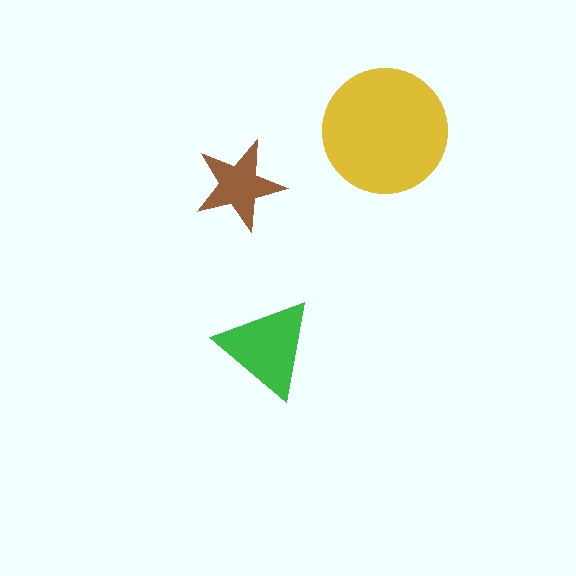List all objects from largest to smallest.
The yellow circle, the green triangle, the brown star.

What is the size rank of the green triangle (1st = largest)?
2nd.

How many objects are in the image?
There are 3 objects in the image.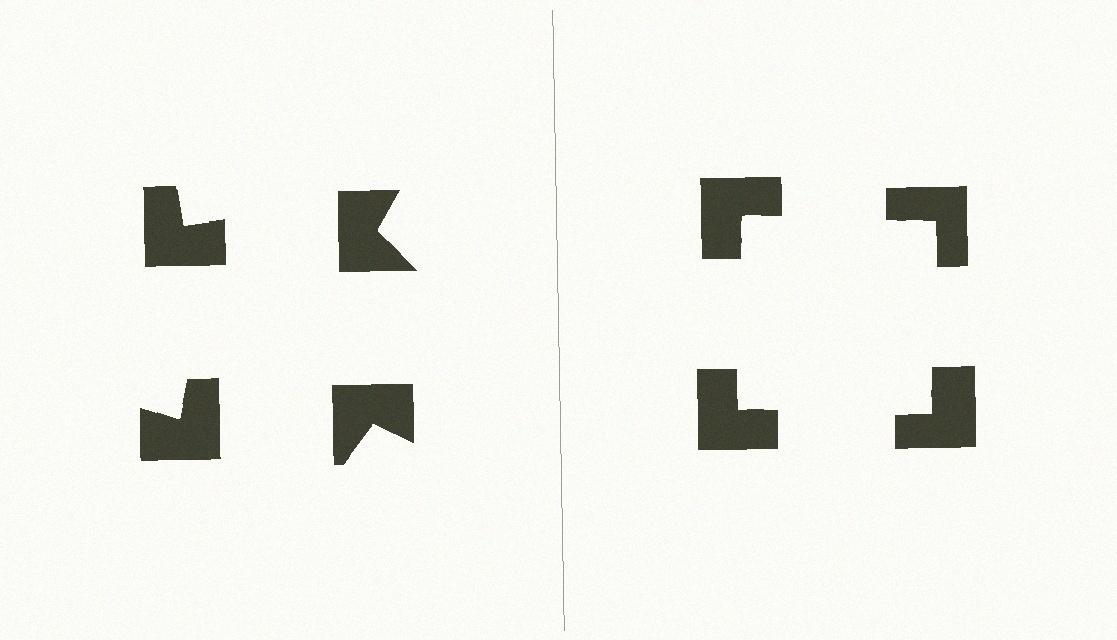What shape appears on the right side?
An illusory square.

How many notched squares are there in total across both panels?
8 — 4 on each side.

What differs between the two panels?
The notched squares are positioned identically on both sides; only the wedge orientations differ. On the right they align to a square; on the left they are misaligned.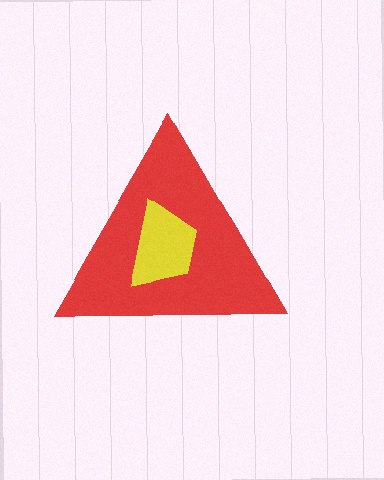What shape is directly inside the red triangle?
The yellow trapezoid.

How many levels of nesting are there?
2.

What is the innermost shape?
The yellow trapezoid.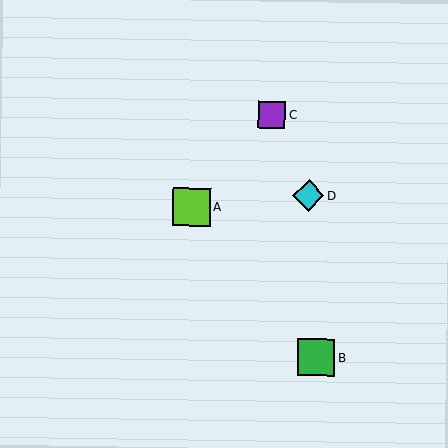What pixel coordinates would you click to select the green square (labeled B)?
Click at (316, 358) to select the green square B.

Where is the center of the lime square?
The center of the lime square is at (192, 207).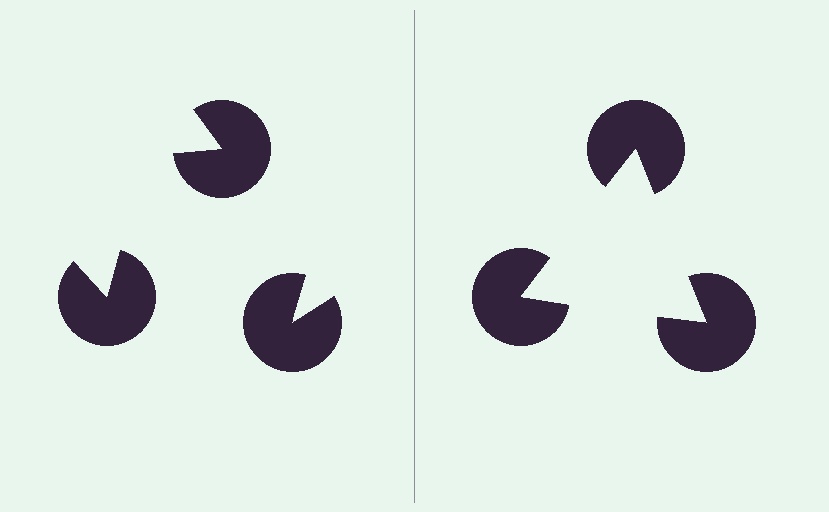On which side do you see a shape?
An illusory triangle appears on the right side. On the left side the wedge cuts are rotated, so no coherent shape forms.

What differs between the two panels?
The pac-man discs are positioned identically on both sides; only the wedge orientations differ. On the right they align to a triangle; on the left they are misaligned.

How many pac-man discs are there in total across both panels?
6 — 3 on each side.